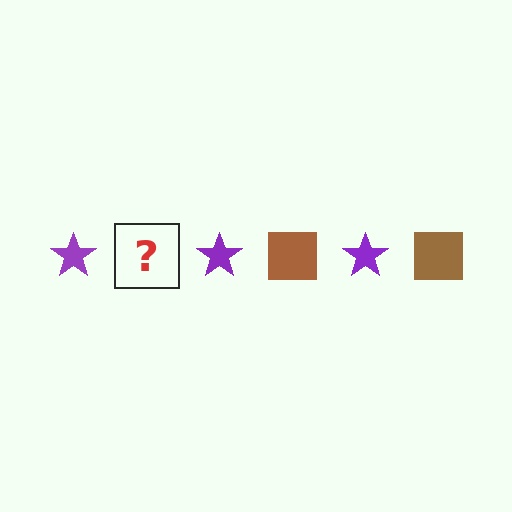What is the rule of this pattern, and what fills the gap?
The rule is that the pattern alternates between purple star and brown square. The gap should be filled with a brown square.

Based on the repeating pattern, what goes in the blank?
The blank should be a brown square.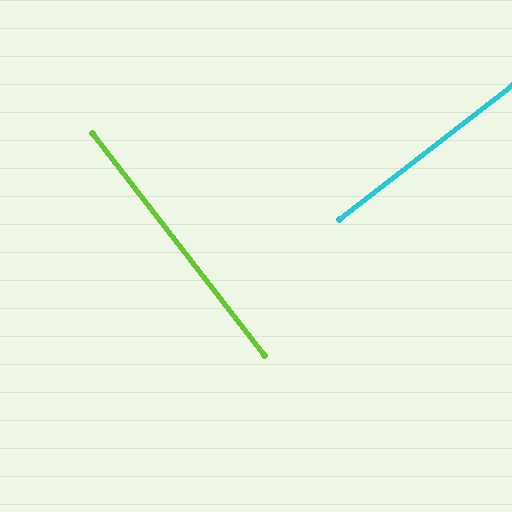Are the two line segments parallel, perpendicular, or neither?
Perpendicular — they meet at approximately 90°.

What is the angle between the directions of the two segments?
Approximately 90 degrees.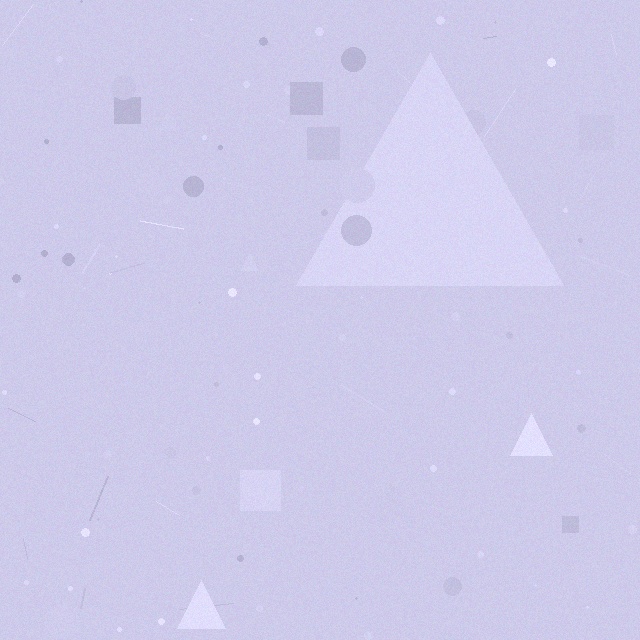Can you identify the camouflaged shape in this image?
The camouflaged shape is a triangle.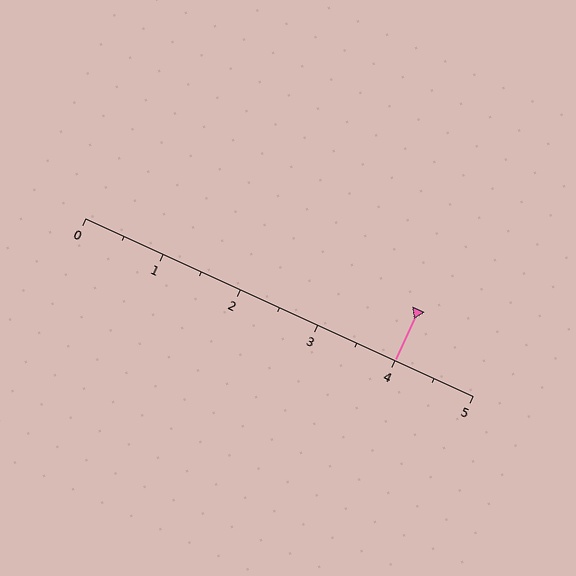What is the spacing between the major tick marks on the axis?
The major ticks are spaced 1 apart.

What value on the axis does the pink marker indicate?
The marker indicates approximately 4.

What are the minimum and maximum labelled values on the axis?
The axis runs from 0 to 5.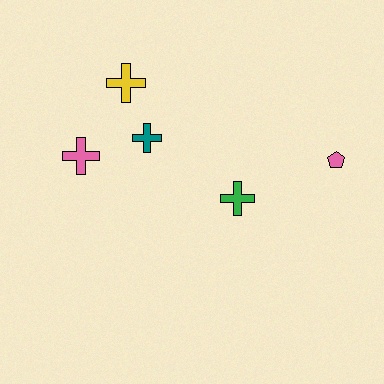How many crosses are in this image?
There are 4 crosses.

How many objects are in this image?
There are 5 objects.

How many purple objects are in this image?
There are no purple objects.